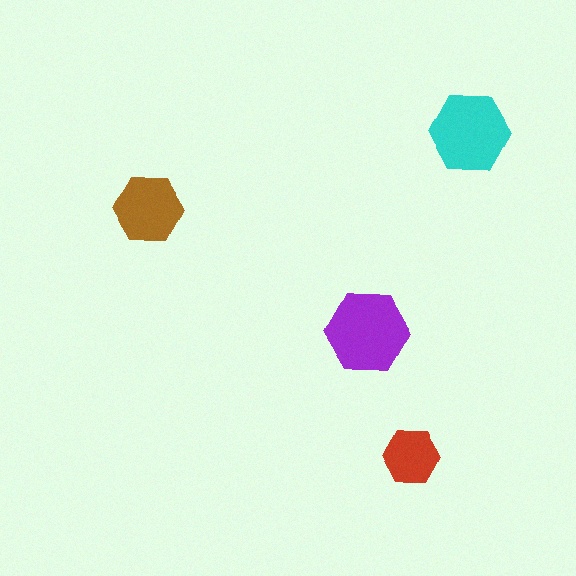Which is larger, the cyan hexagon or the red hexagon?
The cyan one.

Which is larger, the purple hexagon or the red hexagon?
The purple one.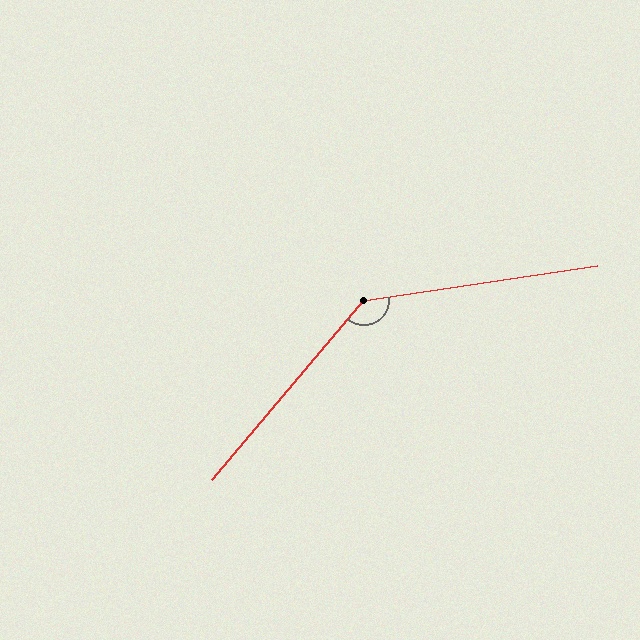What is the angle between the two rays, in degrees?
Approximately 139 degrees.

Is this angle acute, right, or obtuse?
It is obtuse.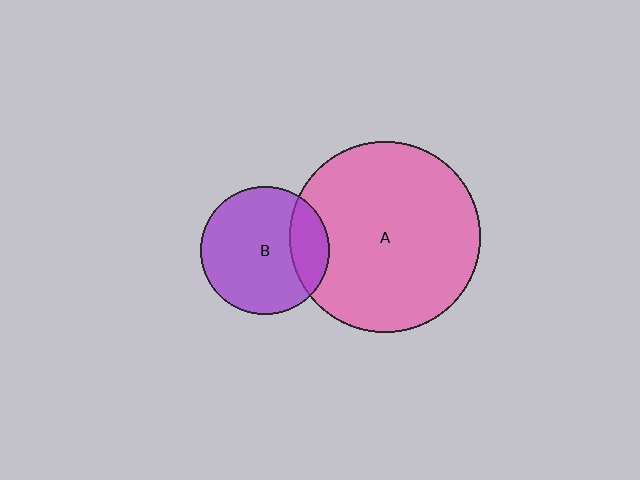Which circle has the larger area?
Circle A (pink).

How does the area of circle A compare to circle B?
Approximately 2.2 times.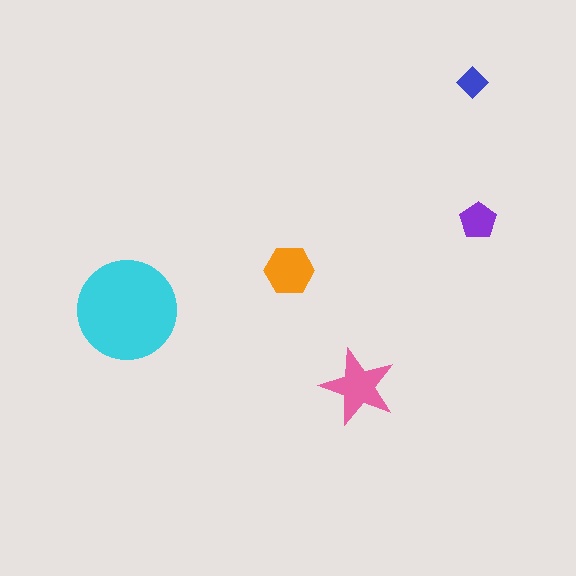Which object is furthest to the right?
The purple pentagon is rightmost.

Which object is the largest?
The cyan circle.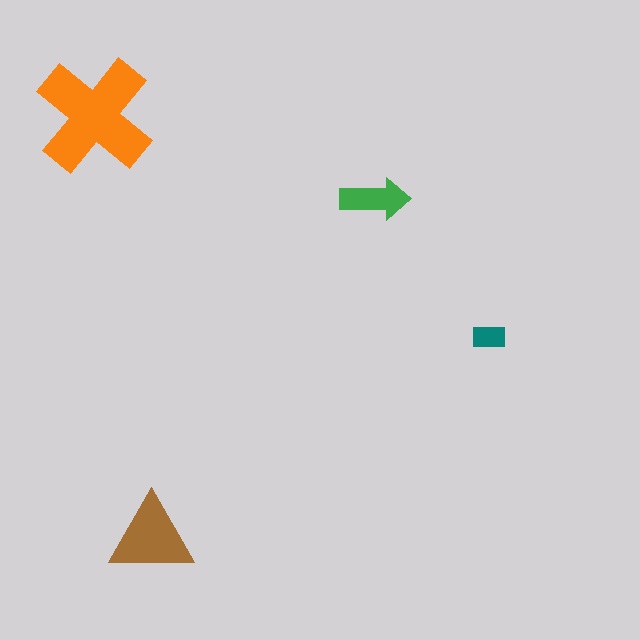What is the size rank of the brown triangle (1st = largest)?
2nd.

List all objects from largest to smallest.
The orange cross, the brown triangle, the green arrow, the teal rectangle.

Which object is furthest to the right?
The teal rectangle is rightmost.